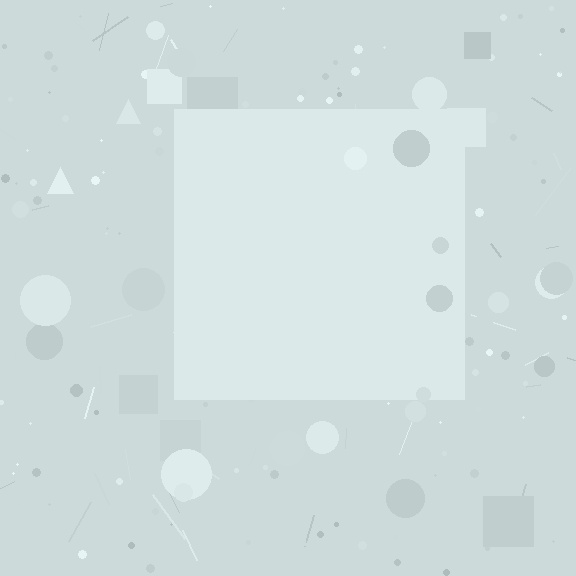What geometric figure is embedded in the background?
A square is embedded in the background.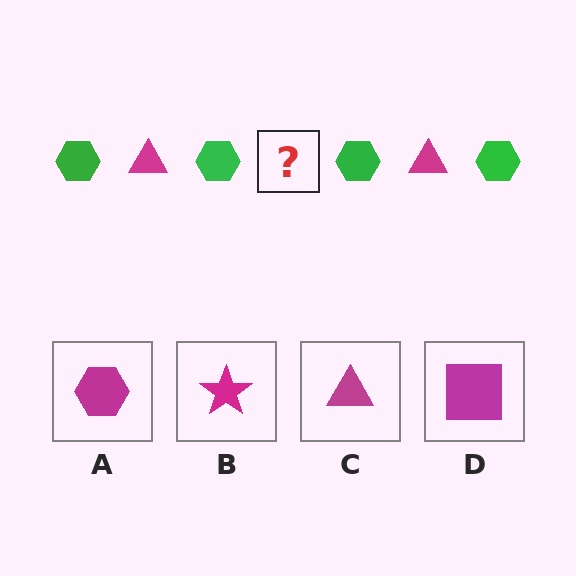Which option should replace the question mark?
Option C.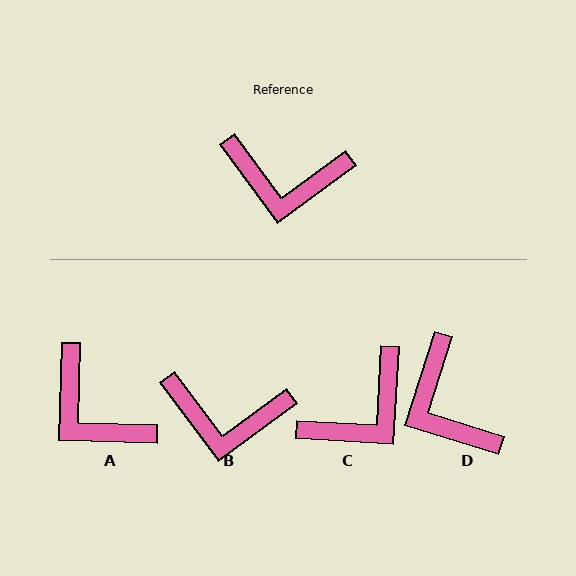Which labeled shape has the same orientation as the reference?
B.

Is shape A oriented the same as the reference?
No, it is off by about 38 degrees.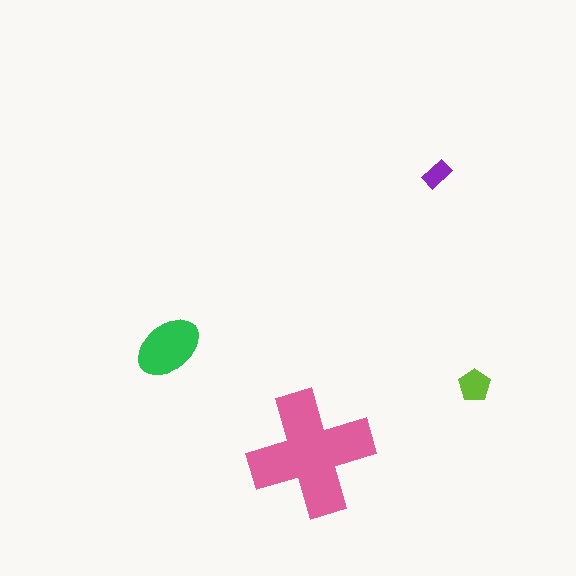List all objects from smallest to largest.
The purple rectangle, the lime pentagon, the green ellipse, the pink cross.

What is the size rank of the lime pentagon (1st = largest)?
3rd.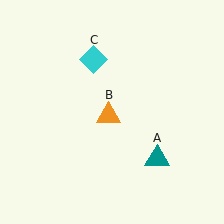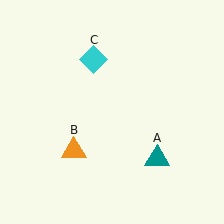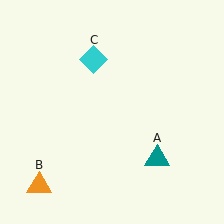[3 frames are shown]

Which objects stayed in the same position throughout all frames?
Teal triangle (object A) and cyan diamond (object C) remained stationary.